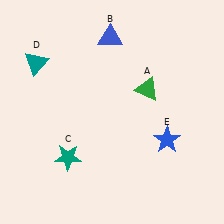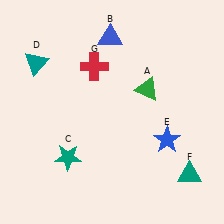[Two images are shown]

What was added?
A teal triangle (F), a red cross (G) were added in Image 2.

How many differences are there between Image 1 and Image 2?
There are 2 differences between the two images.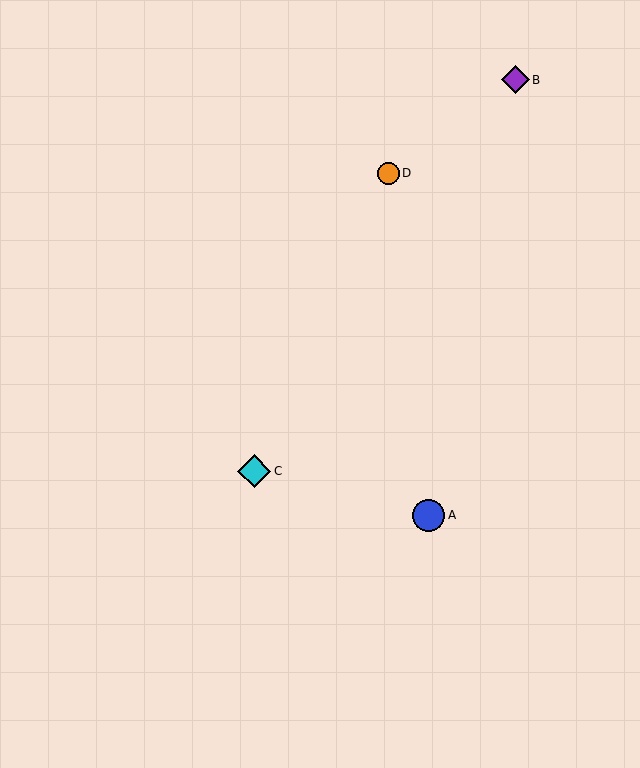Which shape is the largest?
The cyan diamond (labeled C) is the largest.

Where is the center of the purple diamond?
The center of the purple diamond is at (515, 80).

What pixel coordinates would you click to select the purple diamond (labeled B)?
Click at (515, 80) to select the purple diamond B.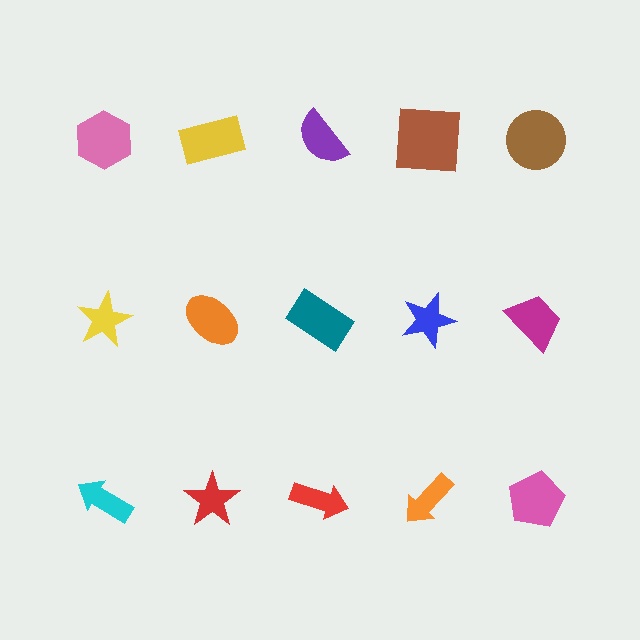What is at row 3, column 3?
A red arrow.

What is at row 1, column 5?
A brown circle.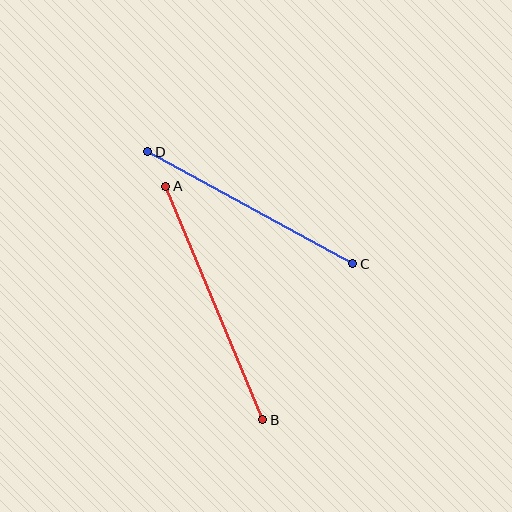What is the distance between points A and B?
The distance is approximately 253 pixels.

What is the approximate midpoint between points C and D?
The midpoint is at approximately (250, 208) pixels.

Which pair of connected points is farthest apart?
Points A and B are farthest apart.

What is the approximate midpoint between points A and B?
The midpoint is at approximately (214, 303) pixels.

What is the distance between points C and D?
The distance is approximately 234 pixels.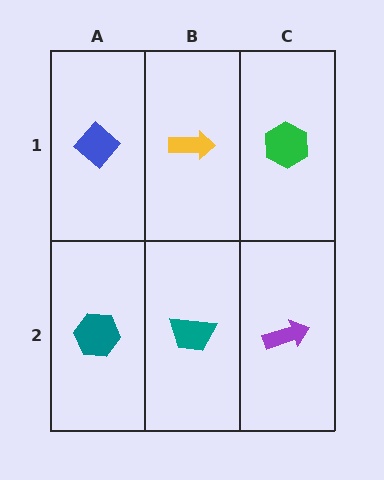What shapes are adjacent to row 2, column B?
A yellow arrow (row 1, column B), a teal hexagon (row 2, column A), a purple arrow (row 2, column C).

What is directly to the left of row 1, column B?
A blue diamond.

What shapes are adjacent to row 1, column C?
A purple arrow (row 2, column C), a yellow arrow (row 1, column B).